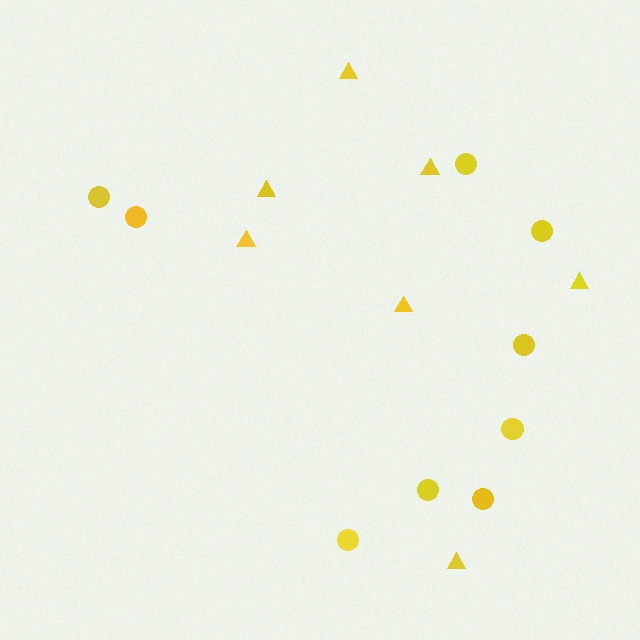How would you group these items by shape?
There are 2 groups: one group of triangles (7) and one group of circles (9).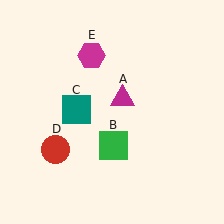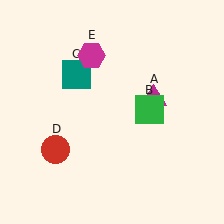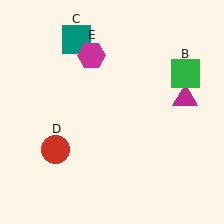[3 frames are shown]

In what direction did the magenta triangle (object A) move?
The magenta triangle (object A) moved right.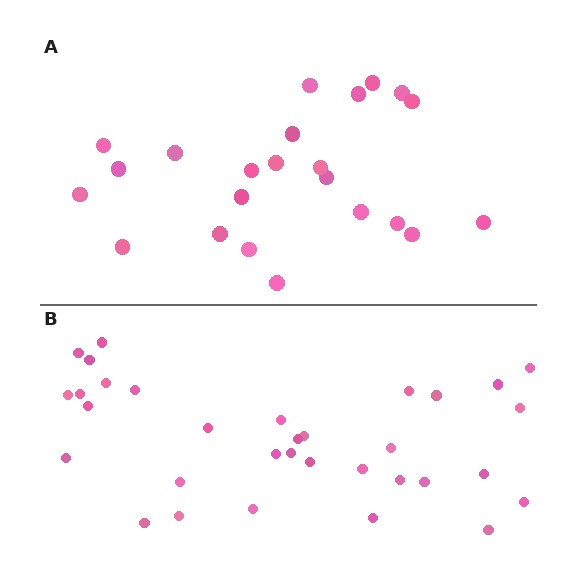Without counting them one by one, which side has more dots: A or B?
Region B (the bottom region) has more dots.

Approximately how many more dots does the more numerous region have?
Region B has roughly 10 or so more dots than region A.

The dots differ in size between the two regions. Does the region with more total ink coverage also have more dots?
No. Region A has more total ink coverage because its dots are larger, but region B actually contains more individual dots. Total area can be misleading — the number of items is what matters here.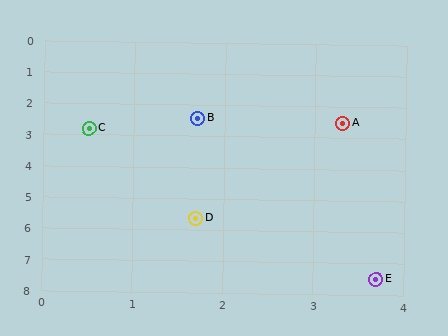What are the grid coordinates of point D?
Point D is at approximately (1.7, 5.6).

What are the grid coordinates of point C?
Point C is at approximately (0.5, 2.8).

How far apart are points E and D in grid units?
Points E and D are about 2.8 grid units apart.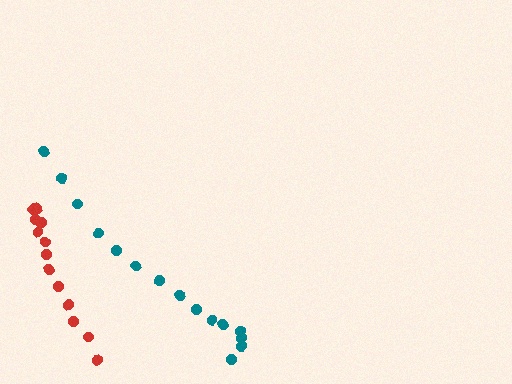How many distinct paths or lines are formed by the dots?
There are 2 distinct paths.